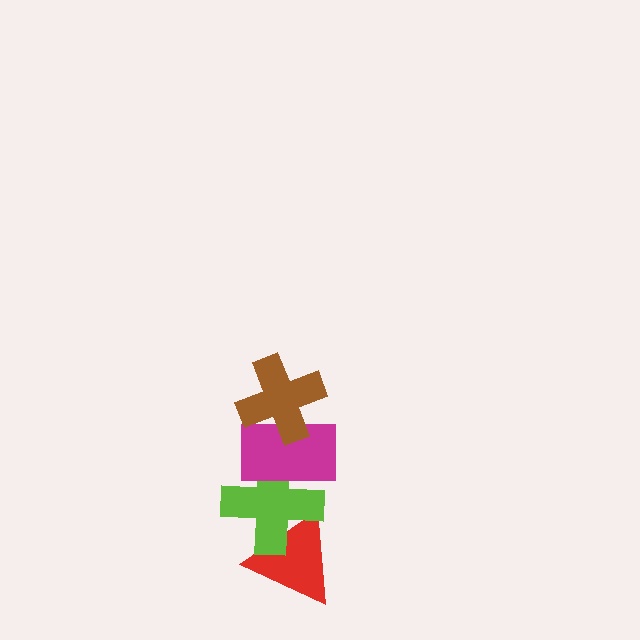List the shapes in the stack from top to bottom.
From top to bottom: the brown cross, the magenta rectangle, the lime cross, the red triangle.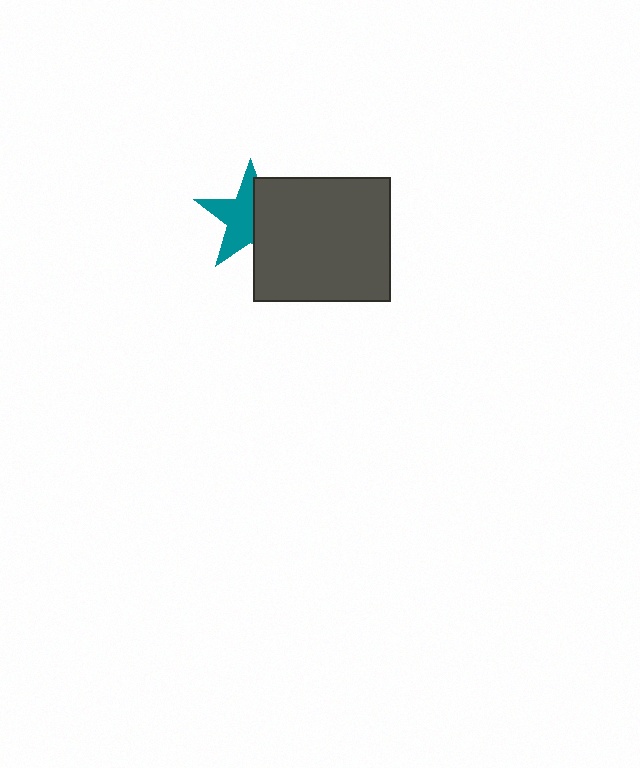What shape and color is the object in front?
The object in front is a dark gray rectangle.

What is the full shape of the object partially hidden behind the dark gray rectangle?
The partially hidden object is a teal star.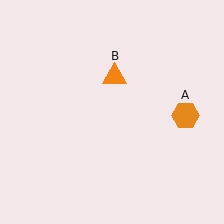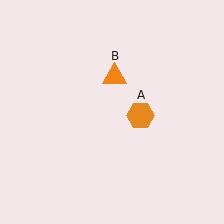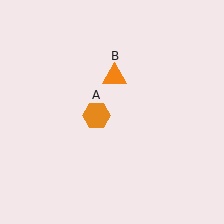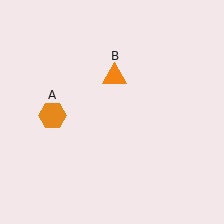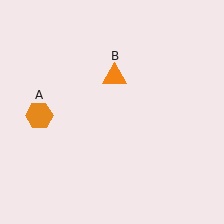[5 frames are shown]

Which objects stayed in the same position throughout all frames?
Orange triangle (object B) remained stationary.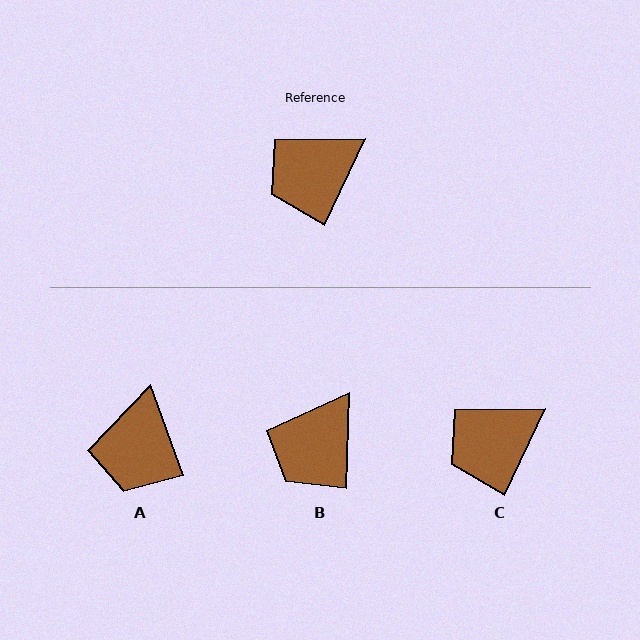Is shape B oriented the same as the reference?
No, it is off by about 24 degrees.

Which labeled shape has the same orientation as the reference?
C.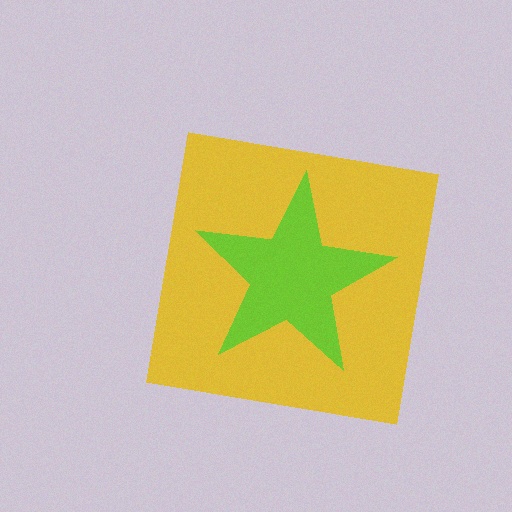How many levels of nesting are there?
2.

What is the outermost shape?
The yellow square.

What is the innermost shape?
The lime star.